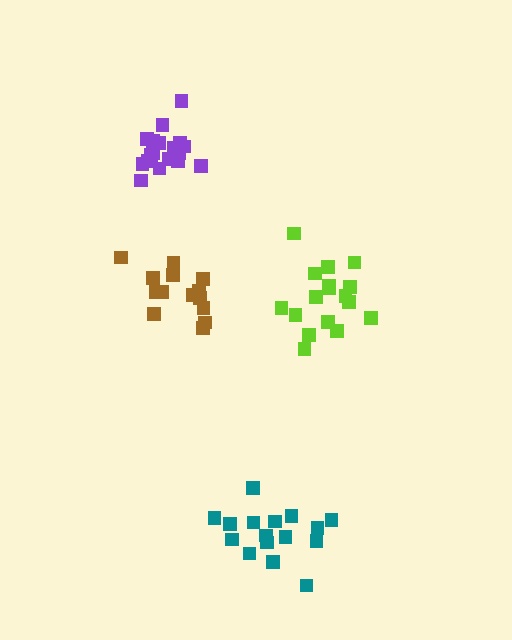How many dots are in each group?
Group 1: 14 dots, Group 2: 18 dots, Group 3: 17 dots, Group 4: 16 dots (65 total).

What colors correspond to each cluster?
The clusters are colored: brown, purple, lime, teal.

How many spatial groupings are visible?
There are 4 spatial groupings.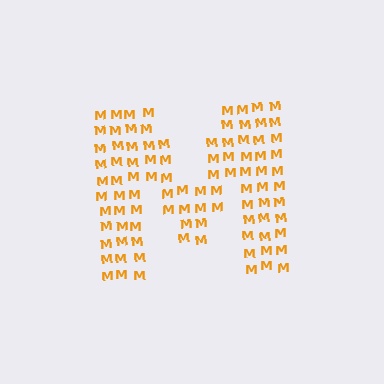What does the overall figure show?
The overall figure shows the letter M.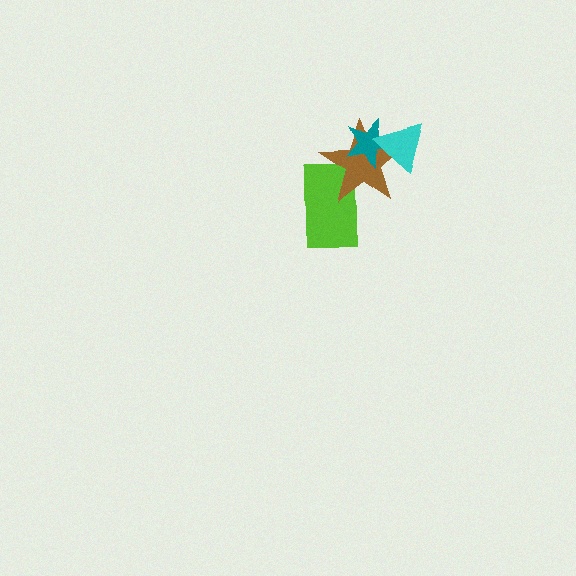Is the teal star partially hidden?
Yes, it is partially covered by another shape.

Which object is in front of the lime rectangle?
The brown star is in front of the lime rectangle.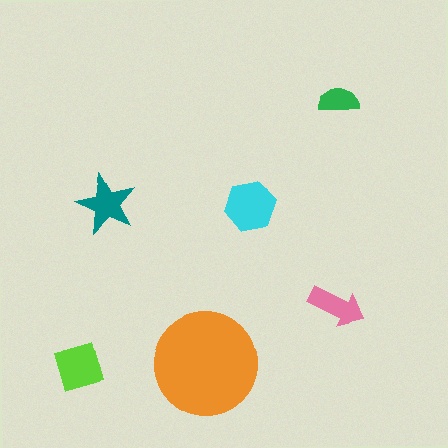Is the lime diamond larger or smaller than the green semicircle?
Larger.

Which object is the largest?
The orange circle.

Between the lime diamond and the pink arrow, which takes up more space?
The lime diamond.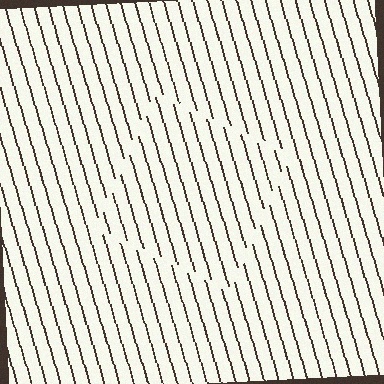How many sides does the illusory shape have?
4 sides — the line-ends trace a square.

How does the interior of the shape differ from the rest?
The interior of the shape contains the same grating, shifted by half a period — the contour is defined by the phase discontinuity where line-ends from the inner and outer gratings abut.